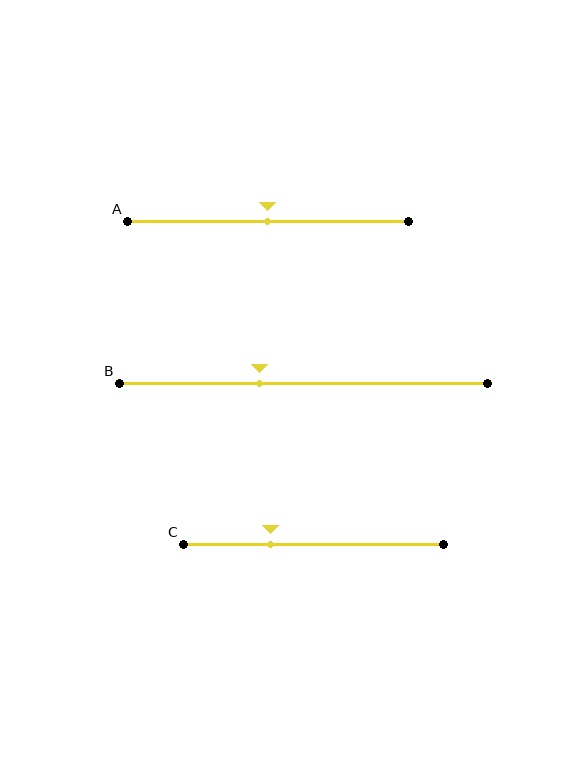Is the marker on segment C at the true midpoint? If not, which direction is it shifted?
No, the marker on segment C is shifted to the left by about 16% of the segment length.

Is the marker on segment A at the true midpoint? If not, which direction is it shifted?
Yes, the marker on segment A is at the true midpoint.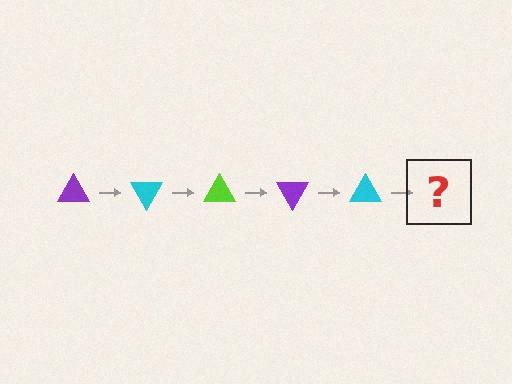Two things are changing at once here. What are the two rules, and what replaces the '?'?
The two rules are that it rotates 60 degrees each step and the color cycles through purple, cyan, and lime. The '?' should be a lime triangle, rotated 300 degrees from the start.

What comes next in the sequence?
The next element should be a lime triangle, rotated 300 degrees from the start.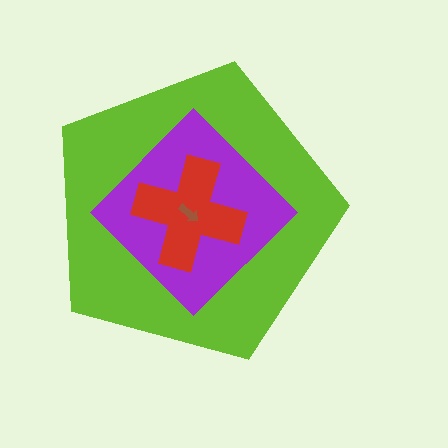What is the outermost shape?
The lime pentagon.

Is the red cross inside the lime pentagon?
Yes.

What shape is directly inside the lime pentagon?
The purple diamond.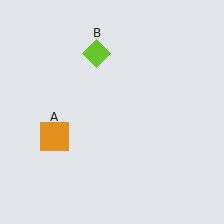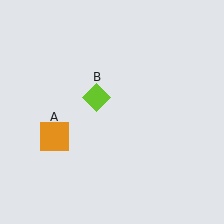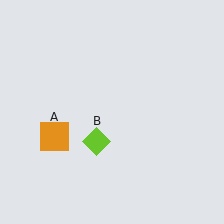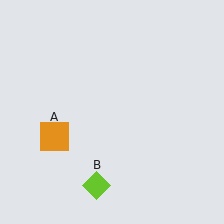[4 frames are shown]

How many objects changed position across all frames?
1 object changed position: lime diamond (object B).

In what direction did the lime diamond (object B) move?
The lime diamond (object B) moved down.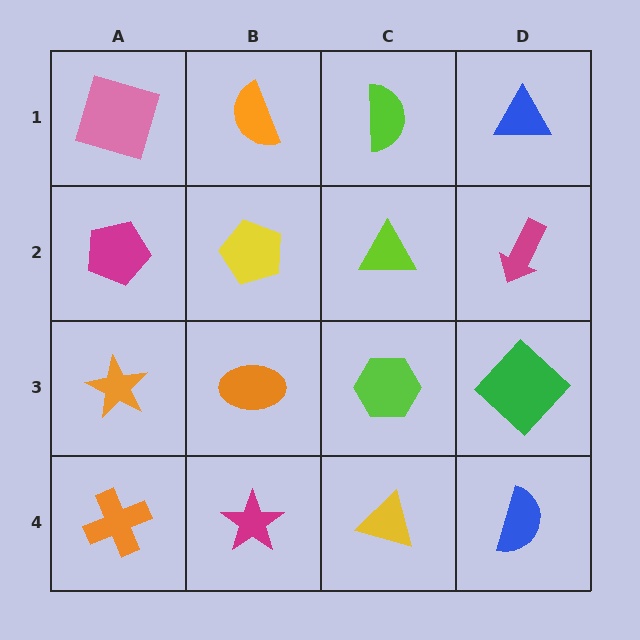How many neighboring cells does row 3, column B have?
4.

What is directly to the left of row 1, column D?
A lime semicircle.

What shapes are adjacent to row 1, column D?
A magenta arrow (row 2, column D), a lime semicircle (row 1, column C).